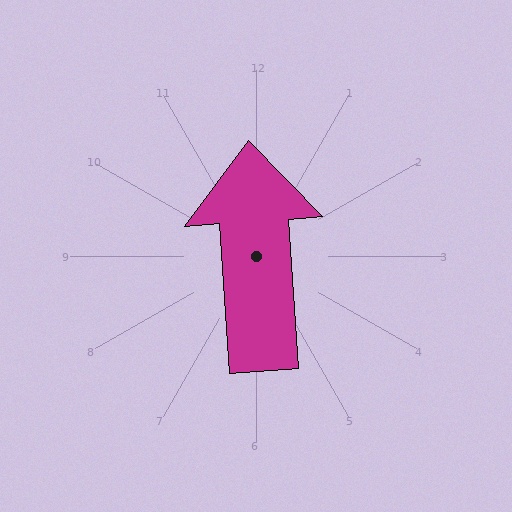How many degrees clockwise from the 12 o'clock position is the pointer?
Approximately 356 degrees.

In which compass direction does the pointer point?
North.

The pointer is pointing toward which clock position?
Roughly 12 o'clock.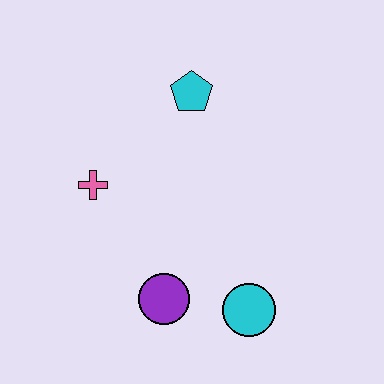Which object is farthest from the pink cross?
The cyan circle is farthest from the pink cross.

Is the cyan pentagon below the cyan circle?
No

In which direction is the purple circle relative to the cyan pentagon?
The purple circle is below the cyan pentagon.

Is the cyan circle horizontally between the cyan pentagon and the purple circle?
No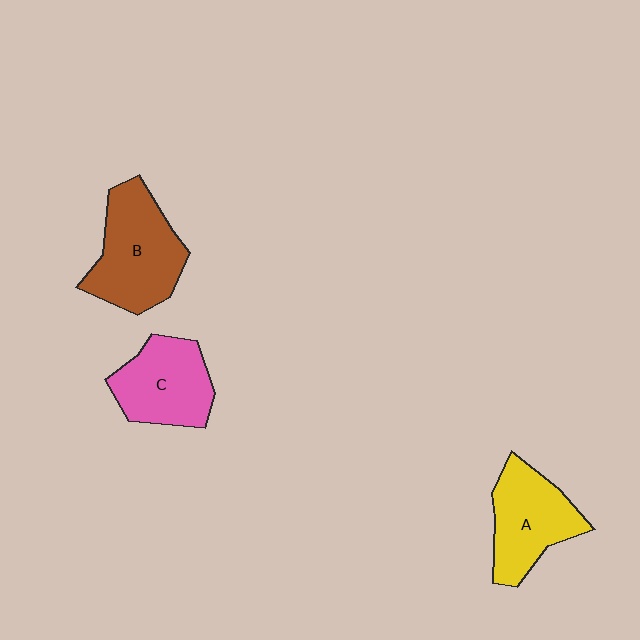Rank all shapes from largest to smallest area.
From largest to smallest: B (brown), A (yellow), C (pink).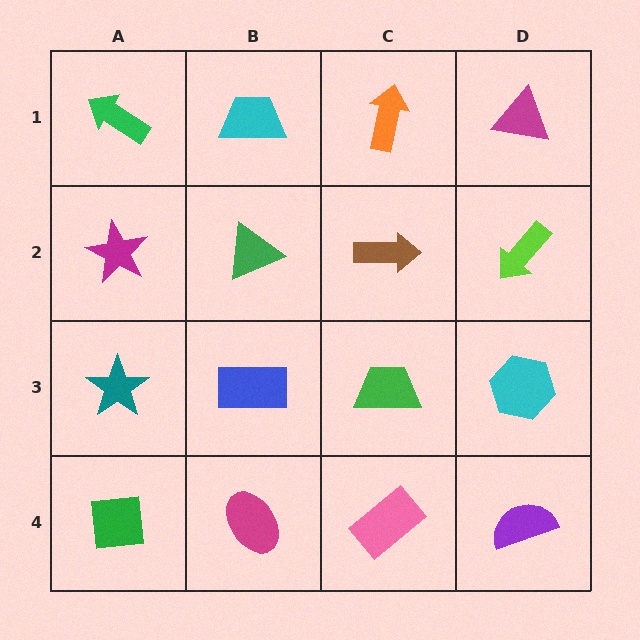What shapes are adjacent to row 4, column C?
A green trapezoid (row 3, column C), a magenta ellipse (row 4, column B), a purple semicircle (row 4, column D).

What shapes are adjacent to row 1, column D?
A lime arrow (row 2, column D), an orange arrow (row 1, column C).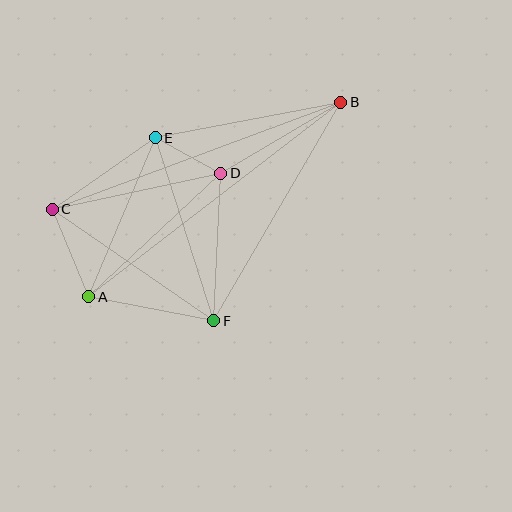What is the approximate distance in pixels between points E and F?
The distance between E and F is approximately 193 pixels.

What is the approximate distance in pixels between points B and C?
The distance between B and C is approximately 308 pixels.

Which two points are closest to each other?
Points D and E are closest to each other.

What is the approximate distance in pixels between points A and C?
The distance between A and C is approximately 95 pixels.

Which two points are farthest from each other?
Points A and B are farthest from each other.